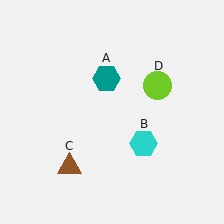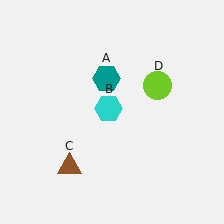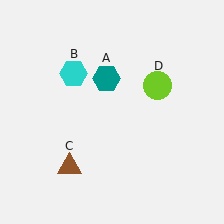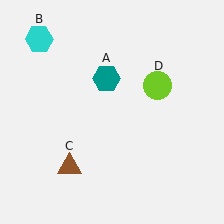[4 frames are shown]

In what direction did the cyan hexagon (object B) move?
The cyan hexagon (object B) moved up and to the left.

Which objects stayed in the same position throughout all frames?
Teal hexagon (object A) and brown triangle (object C) and lime circle (object D) remained stationary.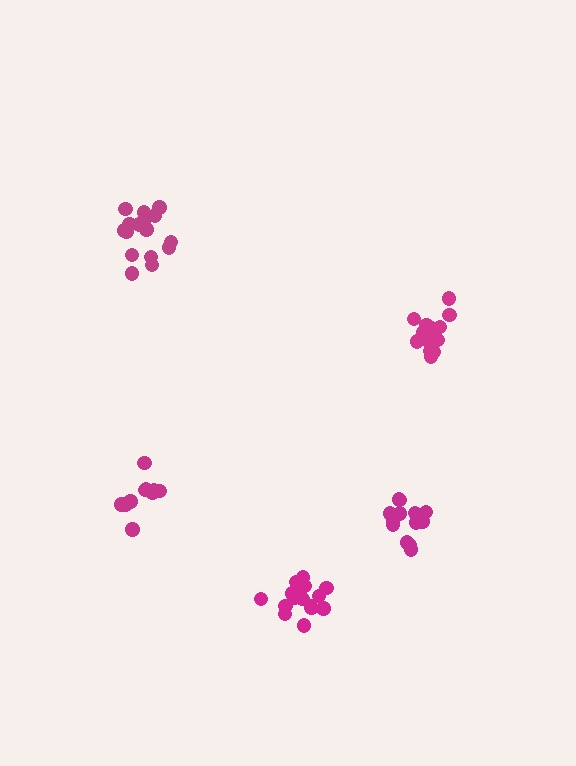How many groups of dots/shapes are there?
There are 5 groups.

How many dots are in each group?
Group 1: 16 dots, Group 2: 16 dots, Group 3: 16 dots, Group 4: 14 dots, Group 5: 11 dots (73 total).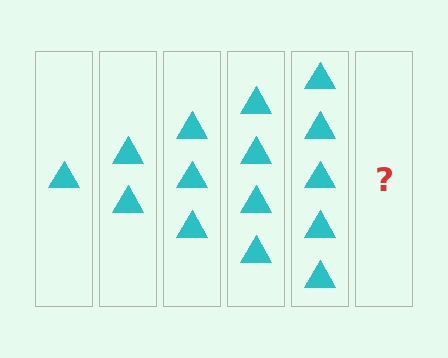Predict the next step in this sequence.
The next step is 6 triangles.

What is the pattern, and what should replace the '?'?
The pattern is that each step adds one more triangle. The '?' should be 6 triangles.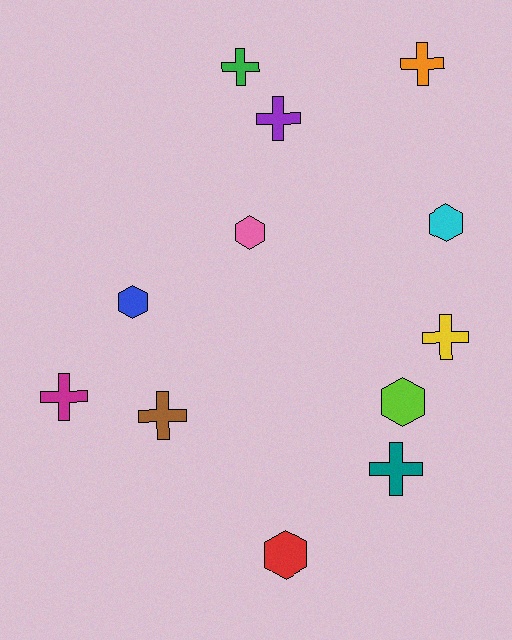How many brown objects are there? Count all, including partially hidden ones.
There is 1 brown object.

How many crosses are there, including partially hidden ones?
There are 7 crosses.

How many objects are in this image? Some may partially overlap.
There are 12 objects.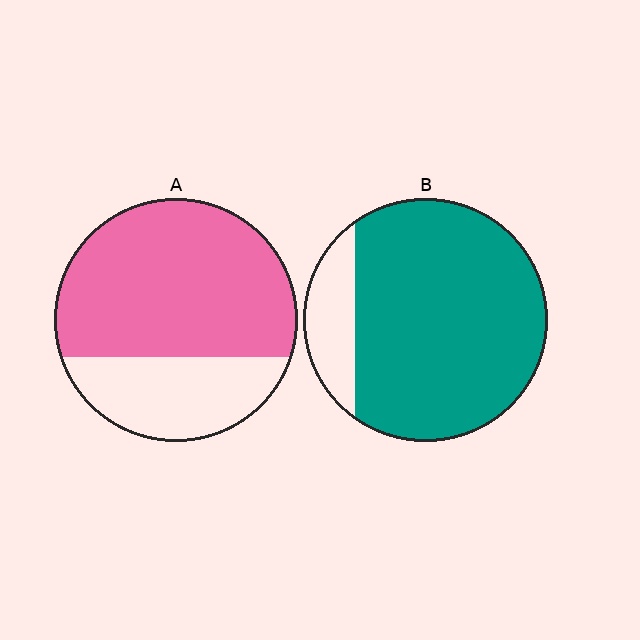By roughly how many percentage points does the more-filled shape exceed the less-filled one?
By roughly 15 percentage points (B over A).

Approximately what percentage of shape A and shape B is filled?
A is approximately 70% and B is approximately 85%.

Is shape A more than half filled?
Yes.